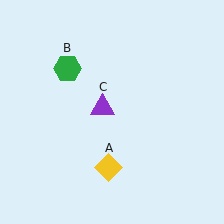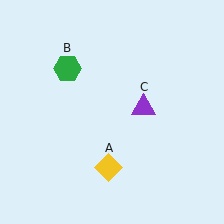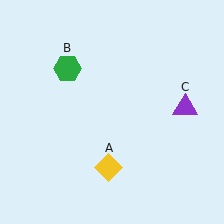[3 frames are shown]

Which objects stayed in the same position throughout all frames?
Yellow diamond (object A) and green hexagon (object B) remained stationary.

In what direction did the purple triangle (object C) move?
The purple triangle (object C) moved right.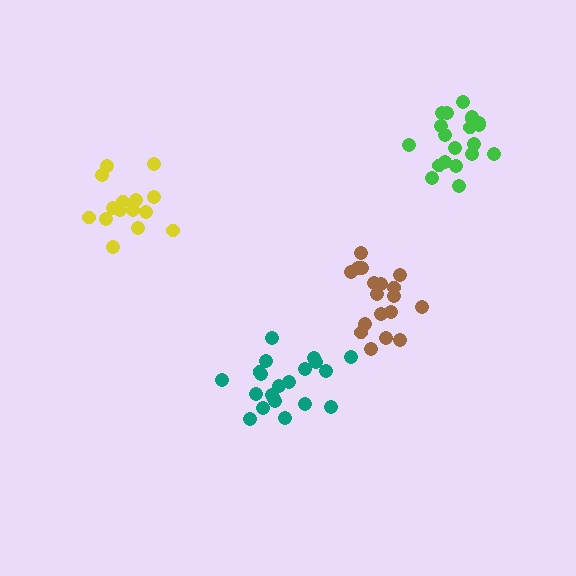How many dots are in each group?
Group 1: 18 dots, Group 2: 20 dots, Group 3: 15 dots, Group 4: 21 dots (74 total).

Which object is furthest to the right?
The green cluster is rightmost.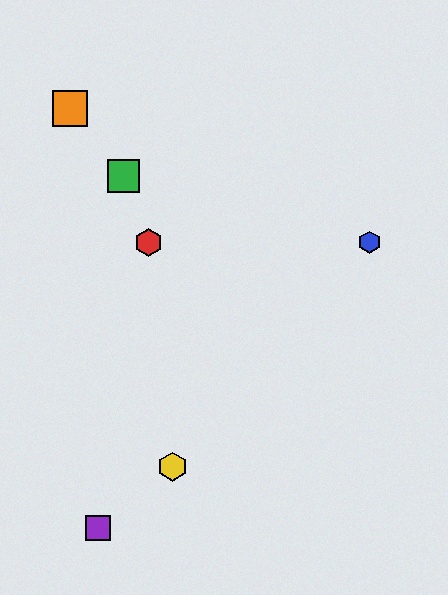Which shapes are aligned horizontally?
The red hexagon, the blue hexagon are aligned horizontally.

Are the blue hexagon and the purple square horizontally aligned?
No, the blue hexagon is at y≈242 and the purple square is at y≈528.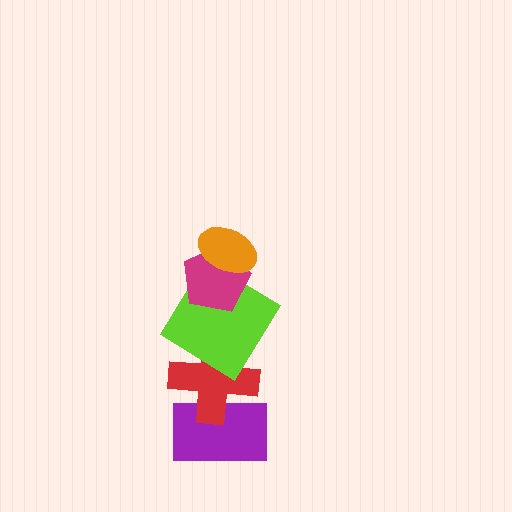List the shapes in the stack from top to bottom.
From top to bottom: the orange ellipse, the magenta pentagon, the lime diamond, the red cross, the purple rectangle.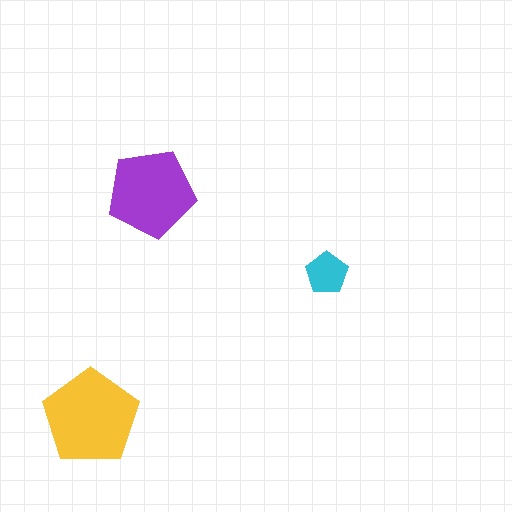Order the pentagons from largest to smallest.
the yellow one, the purple one, the cyan one.